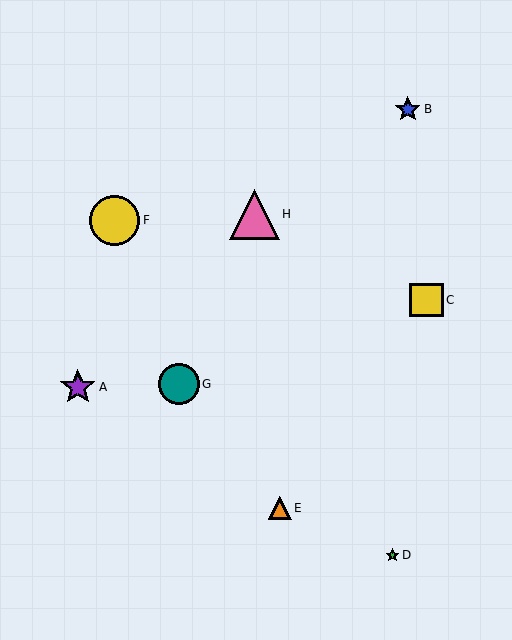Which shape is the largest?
The yellow circle (labeled F) is the largest.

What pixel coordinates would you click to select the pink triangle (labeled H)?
Click at (254, 214) to select the pink triangle H.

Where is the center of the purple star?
The center of the purple star is at (78, 387).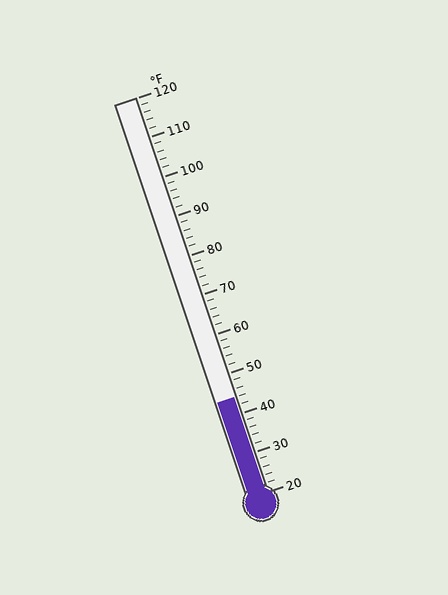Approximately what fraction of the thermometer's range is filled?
The thermometer is filled to approximately 25% of its range.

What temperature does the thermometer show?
The thermometer shows approximately 44°F.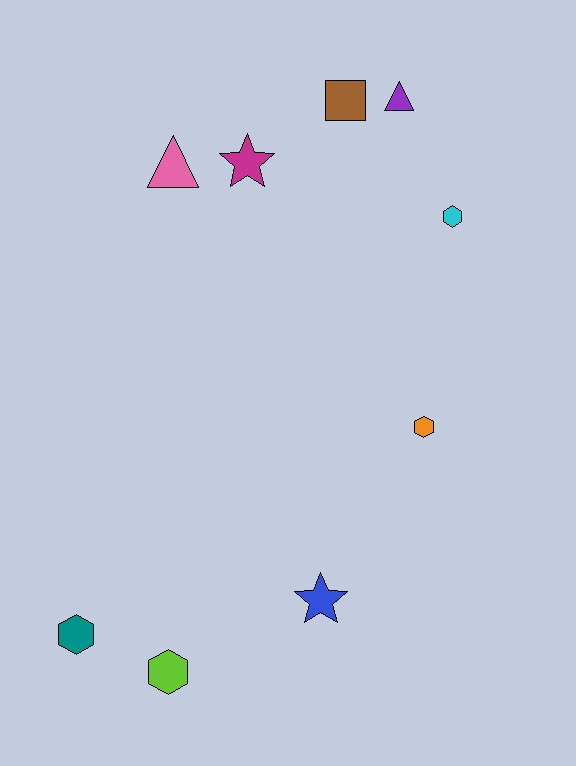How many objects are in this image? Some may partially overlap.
There are 9 objects.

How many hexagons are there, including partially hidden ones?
There are 4 hexagons.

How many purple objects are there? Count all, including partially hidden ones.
There is 1 purple object.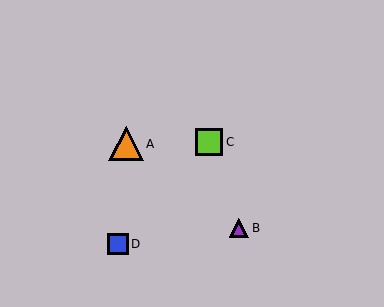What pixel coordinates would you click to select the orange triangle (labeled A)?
Click at (126, 144) to select the orange triangle A.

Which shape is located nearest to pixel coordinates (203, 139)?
The lime square (labeled C) at (209, 142) is nearest to that location.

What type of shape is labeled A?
Shape A is an orange triangle.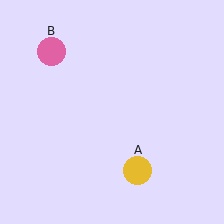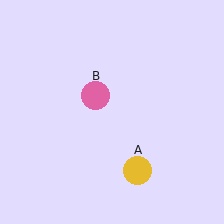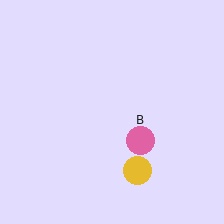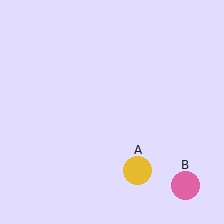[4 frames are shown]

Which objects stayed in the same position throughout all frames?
Yellow circle (object A) remained stationary.